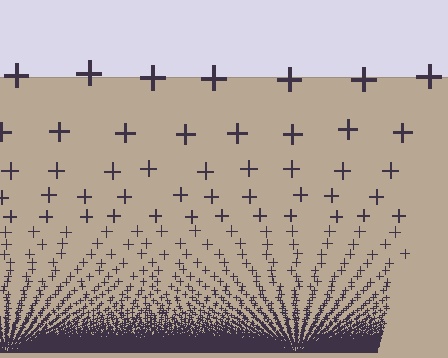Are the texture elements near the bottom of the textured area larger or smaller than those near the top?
Smaller. The gradient is inverted — elements near the bottom are smaller and denser.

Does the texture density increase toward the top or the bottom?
Density increases toward the bottom.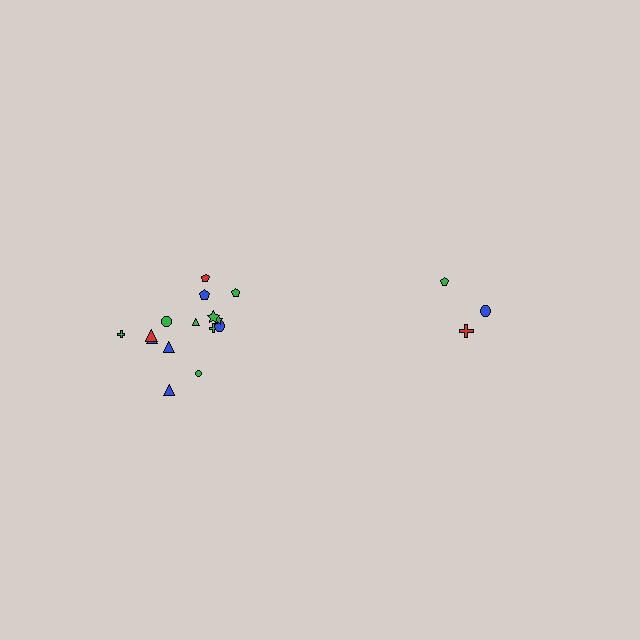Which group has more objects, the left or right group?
The left group.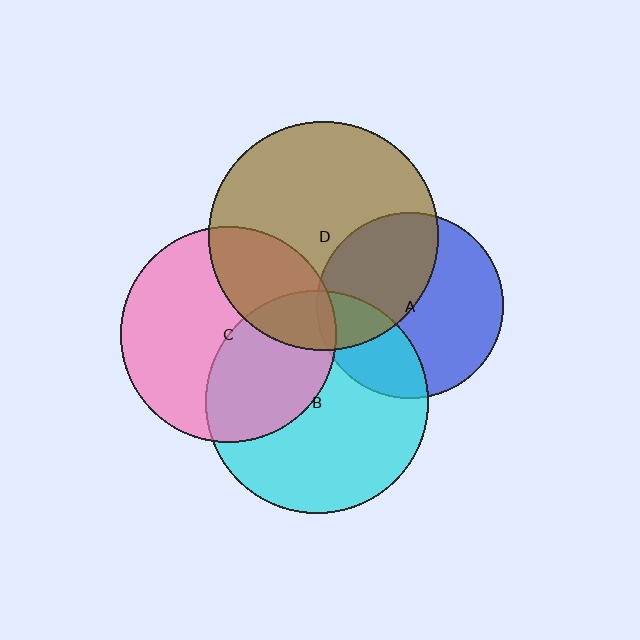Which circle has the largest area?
Circle D (brown).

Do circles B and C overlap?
Yes.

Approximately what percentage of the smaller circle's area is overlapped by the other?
Approximately 40%.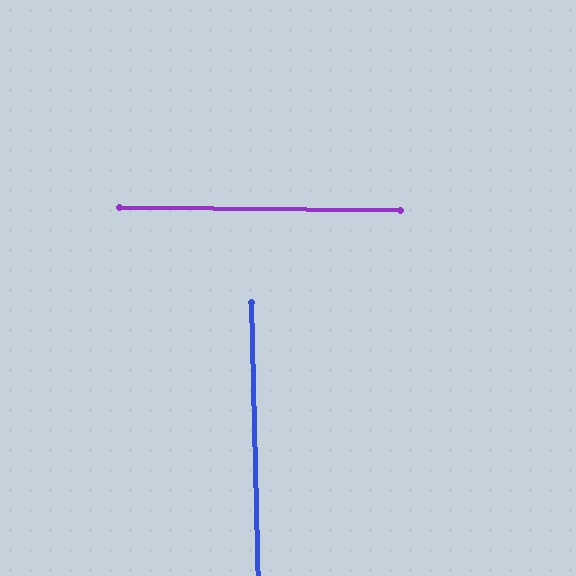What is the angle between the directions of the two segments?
Approximately 88 degrees.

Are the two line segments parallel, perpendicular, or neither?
Perpendicular — they meet at approximately 88°.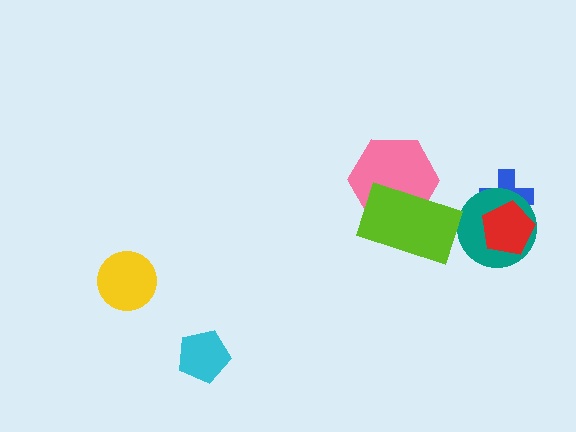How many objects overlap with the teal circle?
2 objects overlap with the teal circle.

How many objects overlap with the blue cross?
2 objects overlap with the blue cross.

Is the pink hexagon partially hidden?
Yes, it is partially covered by another shape.